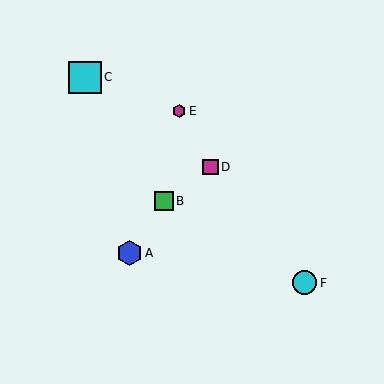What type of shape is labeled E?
Shape E is a magenta hexagon.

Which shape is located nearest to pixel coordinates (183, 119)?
The magenta hexagon (labeled E) at (179, 111) is nearest to that location.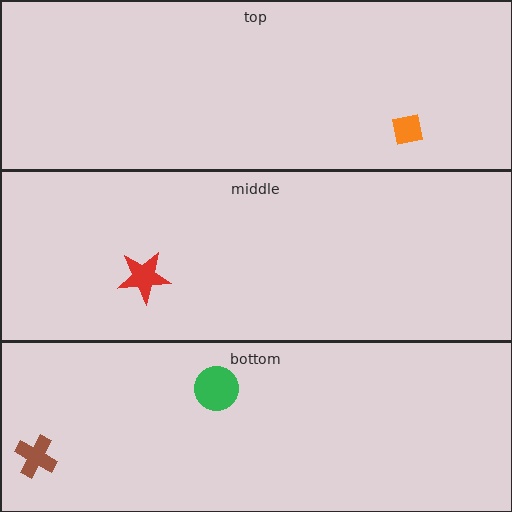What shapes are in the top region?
The orange square.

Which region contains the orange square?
The top region.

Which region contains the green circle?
The bottom region.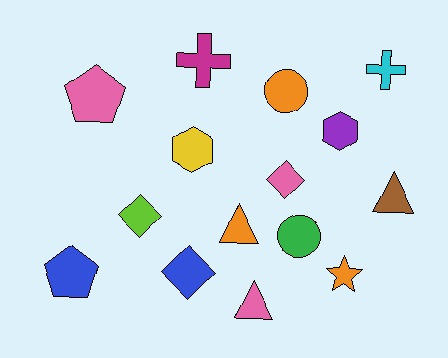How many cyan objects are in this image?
There is 1 cyan object.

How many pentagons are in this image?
There are 2 pentagons.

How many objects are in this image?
There are 15 objects.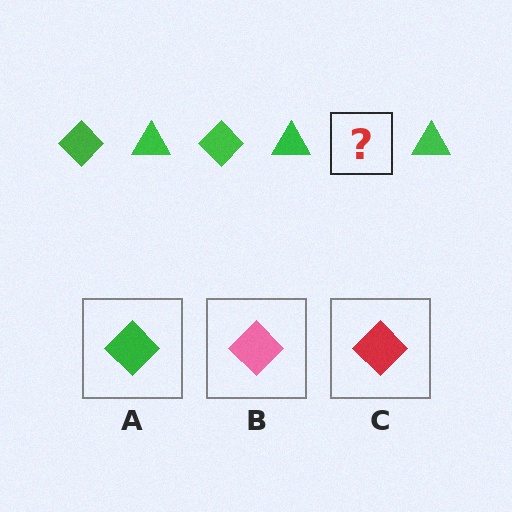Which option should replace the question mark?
Option A.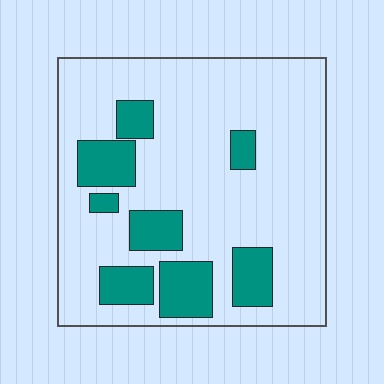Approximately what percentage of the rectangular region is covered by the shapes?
Approximately 20%.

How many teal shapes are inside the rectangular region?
8.